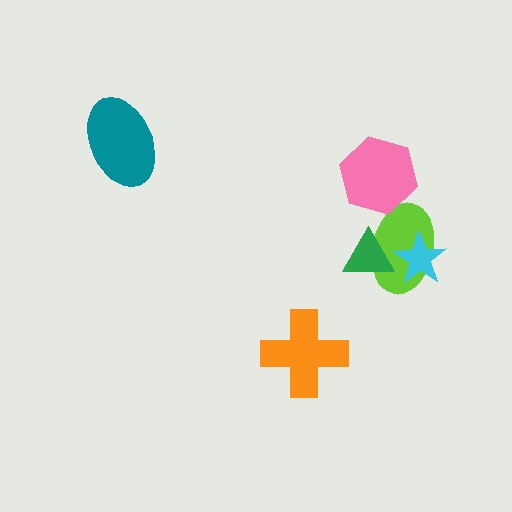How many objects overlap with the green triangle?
2 objects overlap with the green triangle.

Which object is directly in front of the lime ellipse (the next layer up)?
The pink hexagon is directly in front of the lime ellipse.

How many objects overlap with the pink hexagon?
1 object overlaps with the pink hexagon.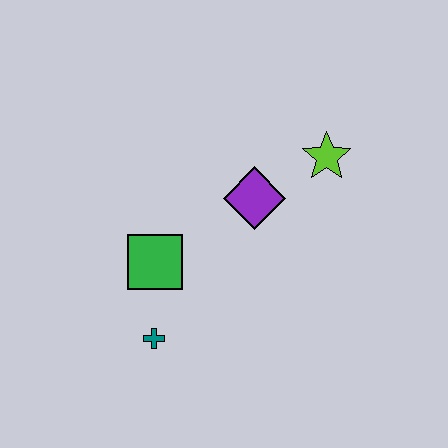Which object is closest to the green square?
The teal cross is closest to the green square.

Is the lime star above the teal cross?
Yes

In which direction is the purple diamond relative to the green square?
The purple diamond is to the right of the green square.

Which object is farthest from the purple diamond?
The teal cross is farthest from the purple diamond.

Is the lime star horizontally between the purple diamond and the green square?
No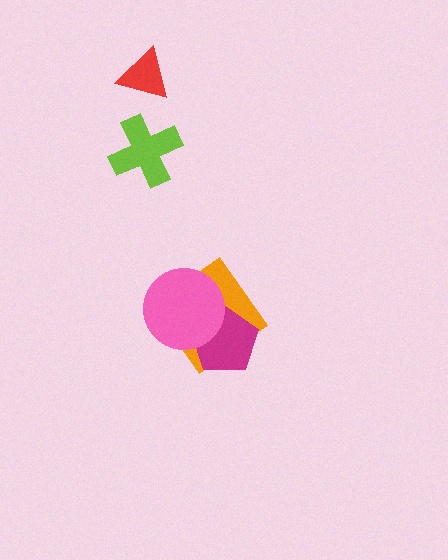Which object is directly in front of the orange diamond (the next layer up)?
The magenta pentagon is directly in front of the orange diamond.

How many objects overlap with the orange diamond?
2 objects overlap with the orange diamond.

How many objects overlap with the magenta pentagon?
2 objects overlap with the magenta pentagon.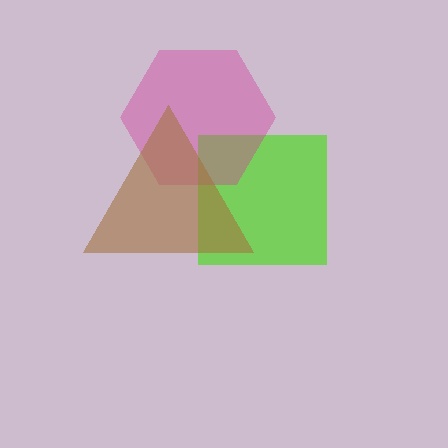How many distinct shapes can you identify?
There are 3 distinct shapes: a lime square, a magenta hexagon, a brown triangle.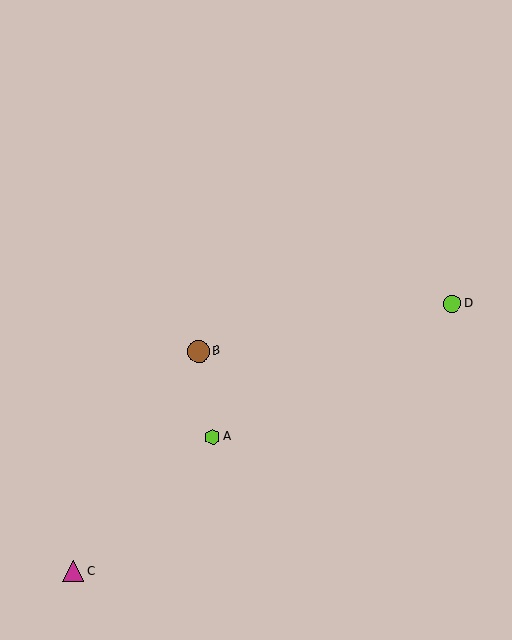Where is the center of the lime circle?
The center of the lime circle is at (452, 304).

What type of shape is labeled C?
Shape C is a magenta triangle.